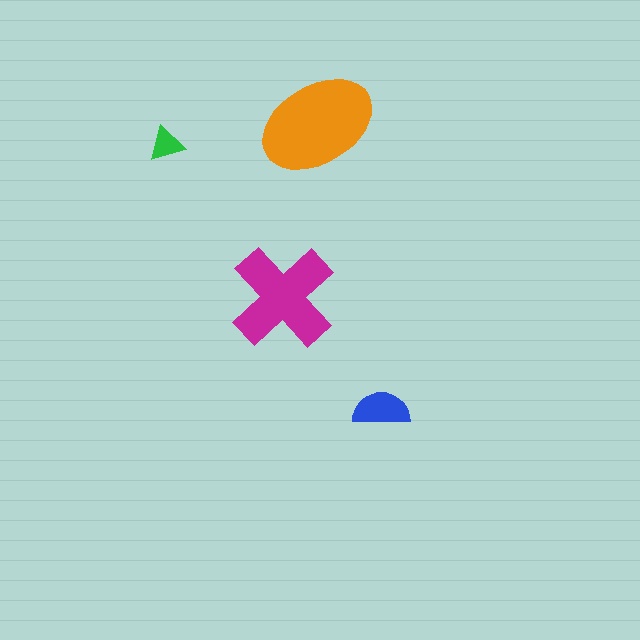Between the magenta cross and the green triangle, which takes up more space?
The magenta cross.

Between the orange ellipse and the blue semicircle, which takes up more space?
The orange ellipse.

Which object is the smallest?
The green triangle.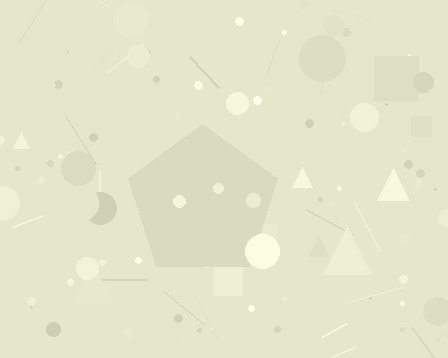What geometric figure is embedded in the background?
A pentagon is embedded in the background.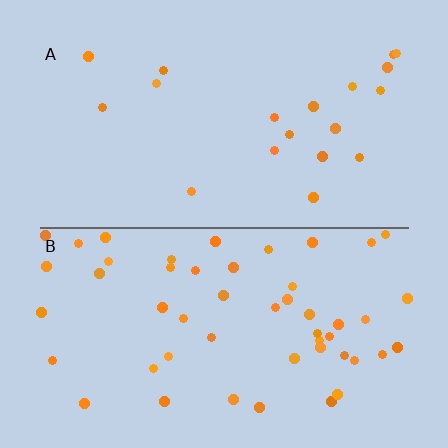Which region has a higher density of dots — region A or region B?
B (the bottom).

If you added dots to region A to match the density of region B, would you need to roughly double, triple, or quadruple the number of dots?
Approximately triple.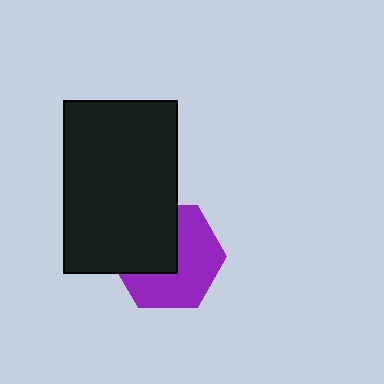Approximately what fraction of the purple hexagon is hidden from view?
Roughly 42% of the purple hexagon is hidden behind the black rectangle.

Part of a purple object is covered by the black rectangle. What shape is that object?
It is a hexagon.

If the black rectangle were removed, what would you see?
You would see the complete purple hexagon.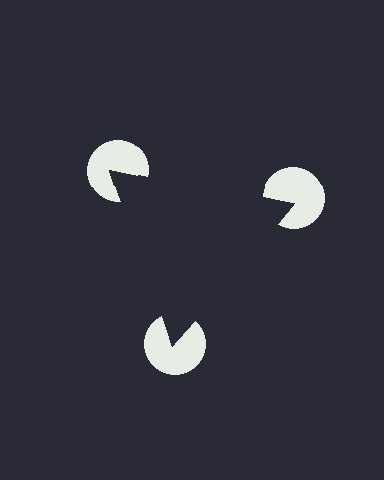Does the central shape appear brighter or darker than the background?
It typically appears slightly darker than the background, even though no actual brightness change is drawn.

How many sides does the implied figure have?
3 sides.